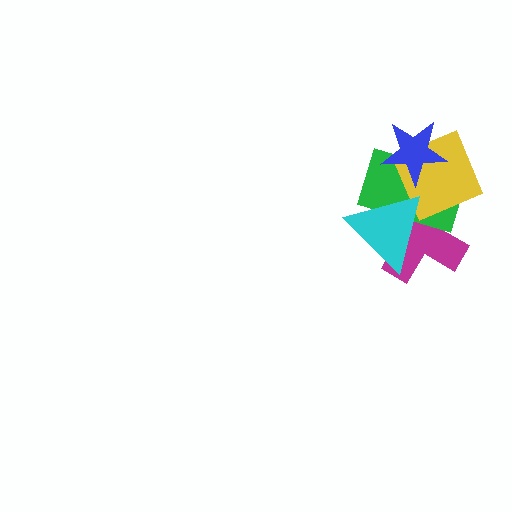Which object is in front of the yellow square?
The blue star is in front of the yellow square.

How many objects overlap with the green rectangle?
4 objects overlap with the green rectangle.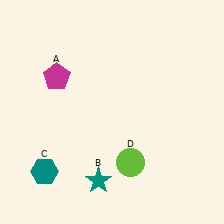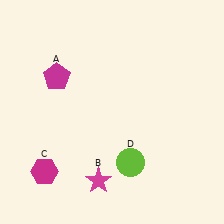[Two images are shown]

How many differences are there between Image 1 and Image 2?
There are 2 differences between the two images.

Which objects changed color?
B changed from teal to magenta. C changed from teal to magenta.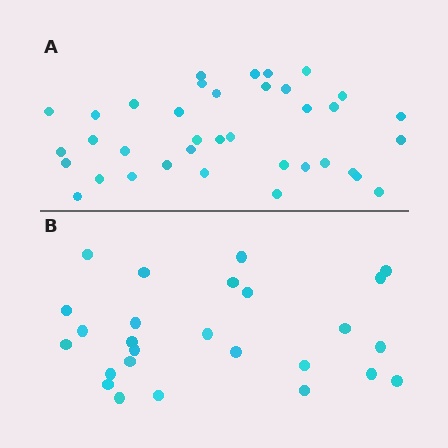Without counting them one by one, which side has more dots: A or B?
Region A (the top region) has more dots.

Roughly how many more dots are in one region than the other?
Region A has roughly 12 or so more dots than region B.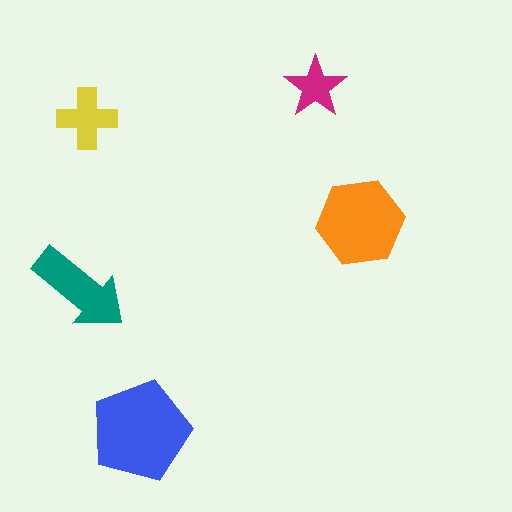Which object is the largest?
The blue pentagon.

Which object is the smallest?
The magenta star.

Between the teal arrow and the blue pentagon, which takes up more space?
The blue pentagon.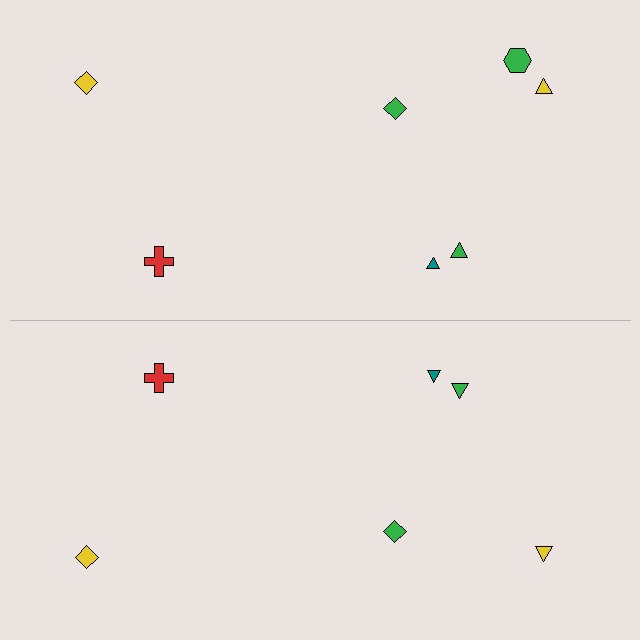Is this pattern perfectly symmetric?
No, the pattern is not perfectly symmetric. A green hexagon is missing from the bottom side.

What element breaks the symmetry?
A green hexagon is missing from the bottom side.